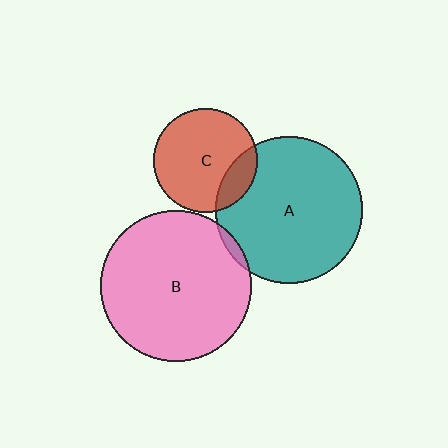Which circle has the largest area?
Circle B (pink).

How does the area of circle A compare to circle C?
Approximately 2.0 times.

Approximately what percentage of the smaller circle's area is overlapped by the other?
Approximately 20%.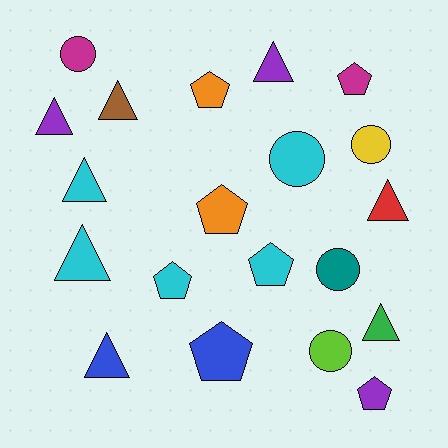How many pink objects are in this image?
There are no pink objects.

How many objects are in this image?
There are 20 objects.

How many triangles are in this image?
There are 8 triangles.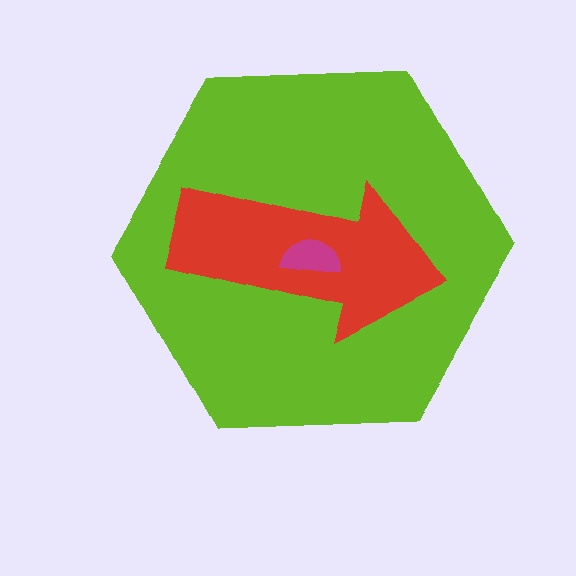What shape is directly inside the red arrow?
The magenta semicircle.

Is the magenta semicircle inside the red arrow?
Yes.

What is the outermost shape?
The lime hexagon.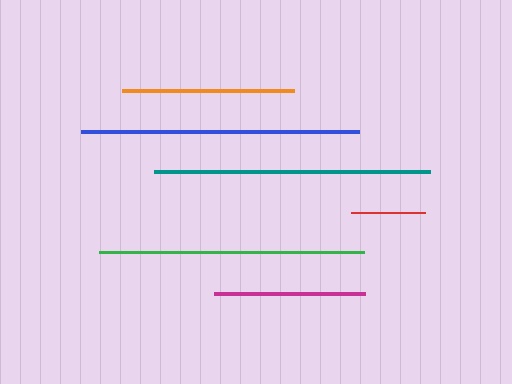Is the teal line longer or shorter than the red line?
The teal line is longer than the red line.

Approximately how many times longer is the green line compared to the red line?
The green line is approximately 3.6 times the length of the red line.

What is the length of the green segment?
The green segment is approximately 265 pixels long.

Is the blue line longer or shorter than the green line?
The blue line is longer than the green line.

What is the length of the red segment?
The red segment is approximately 74 pixels long.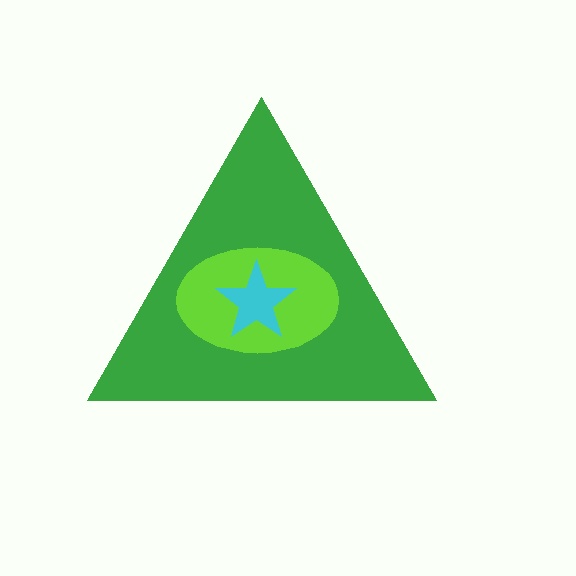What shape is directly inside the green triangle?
The lime ellipse.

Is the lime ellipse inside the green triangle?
Yes.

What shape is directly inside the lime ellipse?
The cyan star.